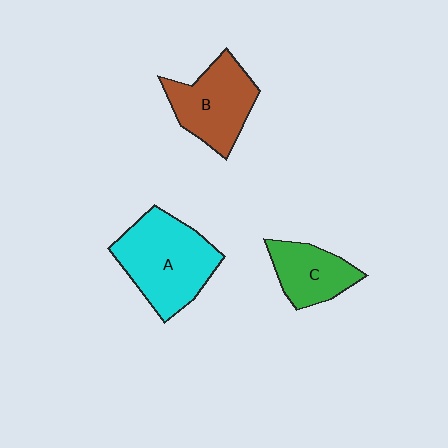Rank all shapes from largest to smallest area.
From largest to smallest: A (cyan), B (brown), C (green).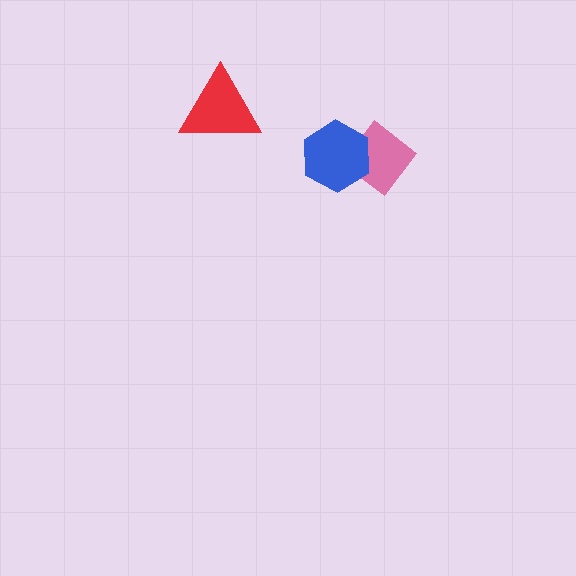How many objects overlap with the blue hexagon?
1 object overlaps with the blue hexagon.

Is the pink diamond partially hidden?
Yes, it is partially covered by another shape.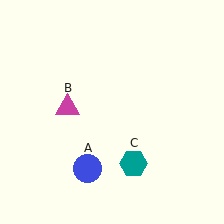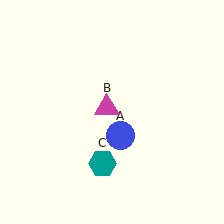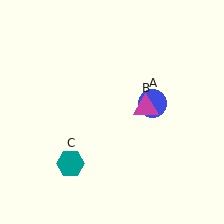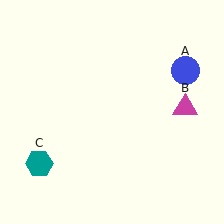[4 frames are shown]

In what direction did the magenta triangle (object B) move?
The magenta triangle (object B) moved right.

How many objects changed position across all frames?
3 objects changed position: blue circle (object A), magenta triangle (object B), teal hexagon (object C).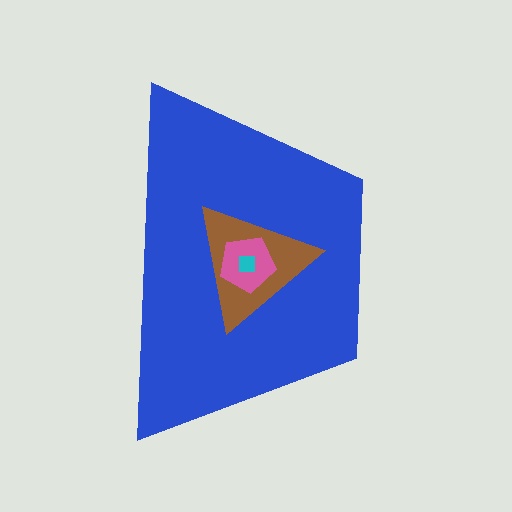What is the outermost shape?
The blue trapezoid.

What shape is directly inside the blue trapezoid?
The brown triangle.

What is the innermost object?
The cyan square.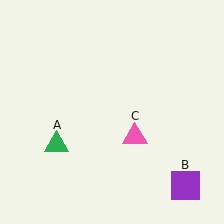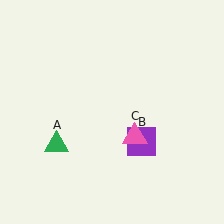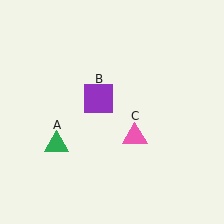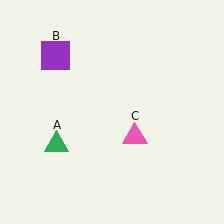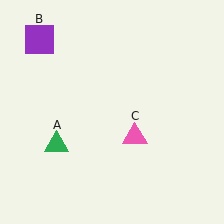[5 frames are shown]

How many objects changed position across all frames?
1 object changed position: purple square (object B).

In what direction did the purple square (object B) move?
The purple square (object B) moved up and to the left.